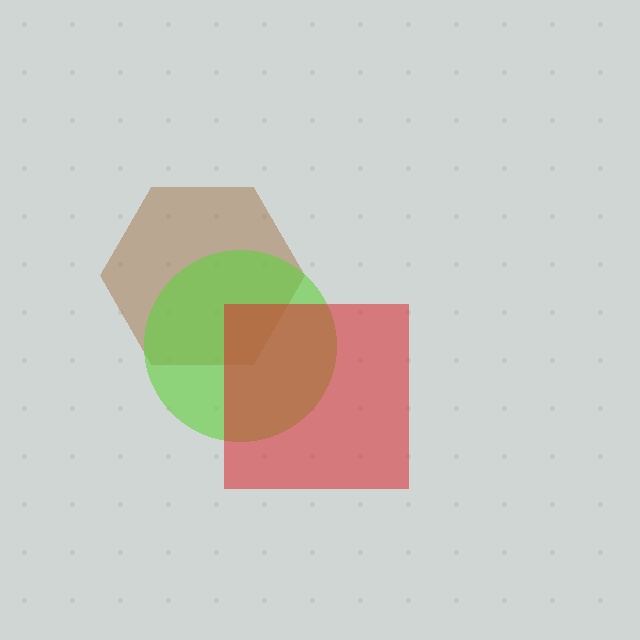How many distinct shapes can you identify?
There are 3 distinct shapes: a brown hexagon, a lime circle, a red square.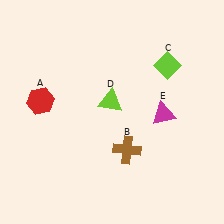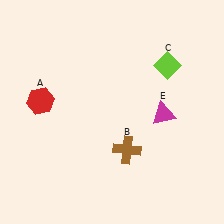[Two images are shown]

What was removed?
The lime triangle (D) was removed in Image 2.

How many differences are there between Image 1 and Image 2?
There is 1 difference between the two images.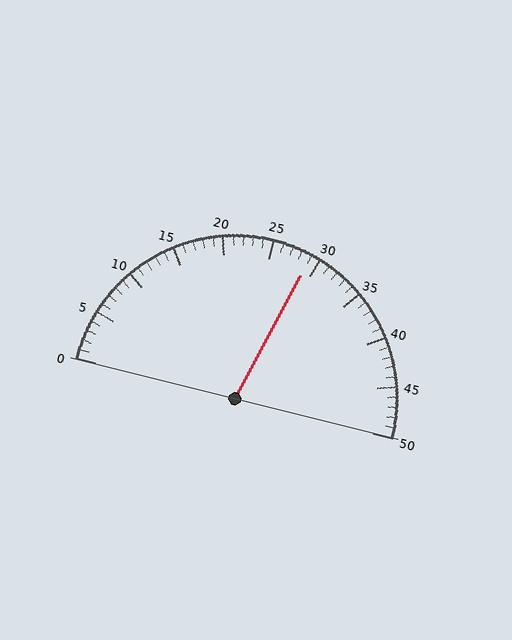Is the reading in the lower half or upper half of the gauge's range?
The reading is in the upper half of the range (0 to 50).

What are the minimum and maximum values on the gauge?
The gauge ranges from 0 to 50.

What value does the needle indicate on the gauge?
The needle indicates approximately 29.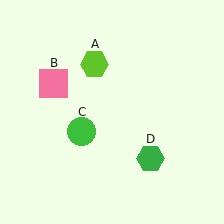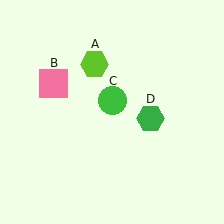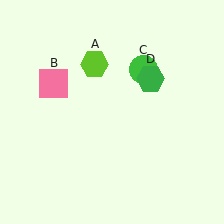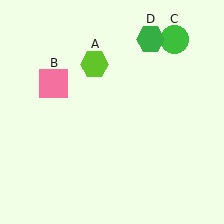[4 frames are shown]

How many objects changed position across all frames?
2 objects changed position: green circle (object C), green hexagon (object D).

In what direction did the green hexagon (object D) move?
The green hexagon (object D) moved up.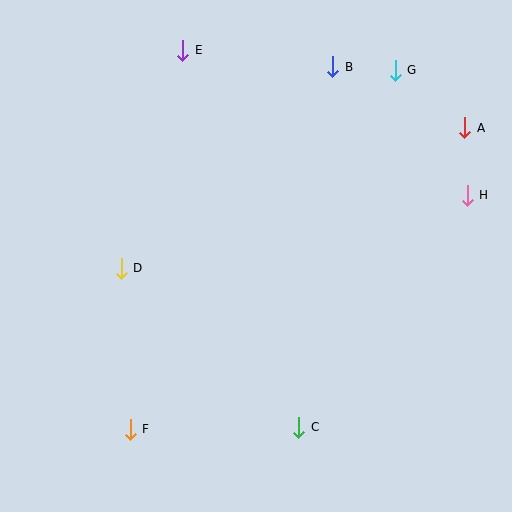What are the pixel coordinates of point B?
Point B is at (333, 67).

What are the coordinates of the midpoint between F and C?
The midpoint between F and C is at (215, 428).